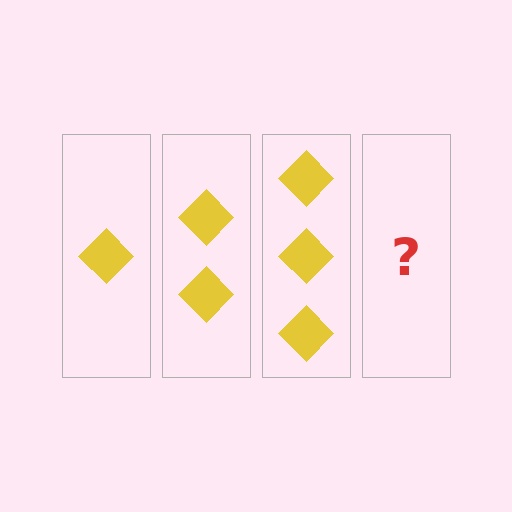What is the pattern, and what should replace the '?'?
The pattern is that each step adds one more diamond. The '?' should be 4 diamonds.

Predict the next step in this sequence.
The next step is 4 diamonds.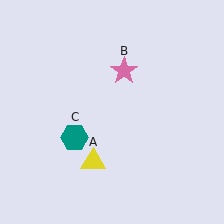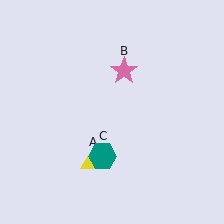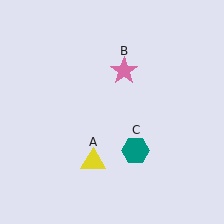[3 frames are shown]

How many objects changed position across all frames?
1 object changed position: teal hexagon (object C).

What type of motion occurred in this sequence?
The teal hexagon (object C) rotated counterclockwise around the center of the scene.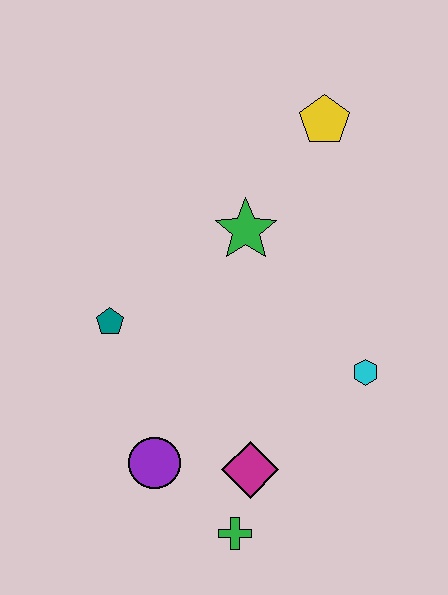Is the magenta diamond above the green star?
No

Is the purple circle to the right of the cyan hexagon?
No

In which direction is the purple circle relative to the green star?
The purple circle is below the green star.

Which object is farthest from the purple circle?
The yellow pentagon is farthest from the purple circle.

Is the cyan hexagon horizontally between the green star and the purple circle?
No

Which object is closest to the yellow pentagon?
The green star is closest to the yellow pentagon.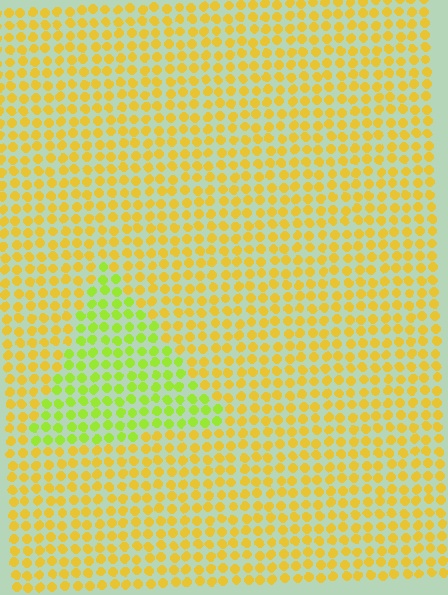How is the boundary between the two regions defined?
The boundary is defined purely by a slight shift in hue (about 39 degrees). Spacing, size, and orientation are identical on both sides.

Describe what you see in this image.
The image is filled with small yellow elements in a uniform arrangement. A triangle-shaped region is visible where the elements are tinted to a slightly different hue, forming a subtle color boundary.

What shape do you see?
I see a triangle.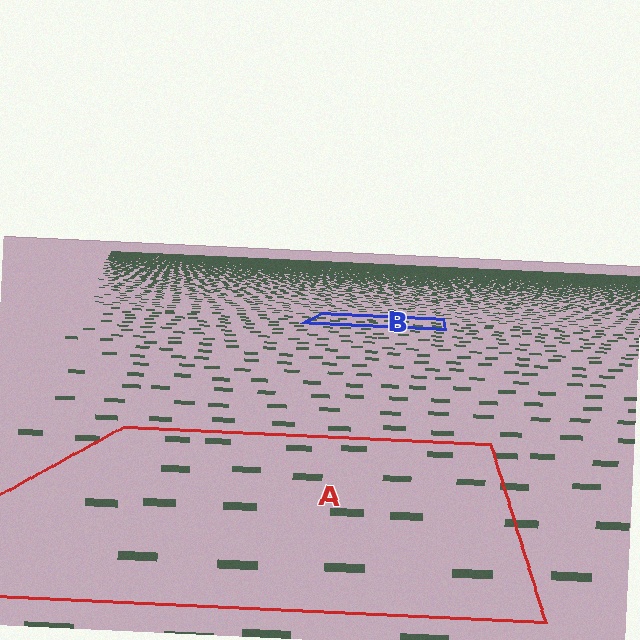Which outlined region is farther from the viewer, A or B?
Region B is farther from the viewer — the texture elements inside it appear smaller and more densely packed.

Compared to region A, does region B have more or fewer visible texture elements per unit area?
Region B has more texture elements per unit area — they are packed more densely because it is farther away.